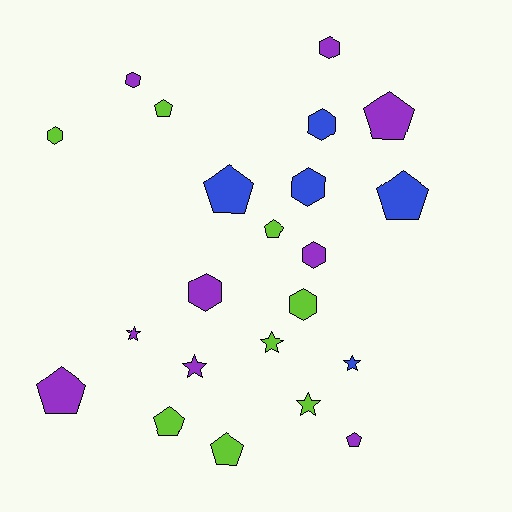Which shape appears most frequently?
Pentagon, with 9 objects.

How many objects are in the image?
There are 22 objects.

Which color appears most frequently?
Purple, with 9 objects.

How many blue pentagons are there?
There are 2 blue pentagons.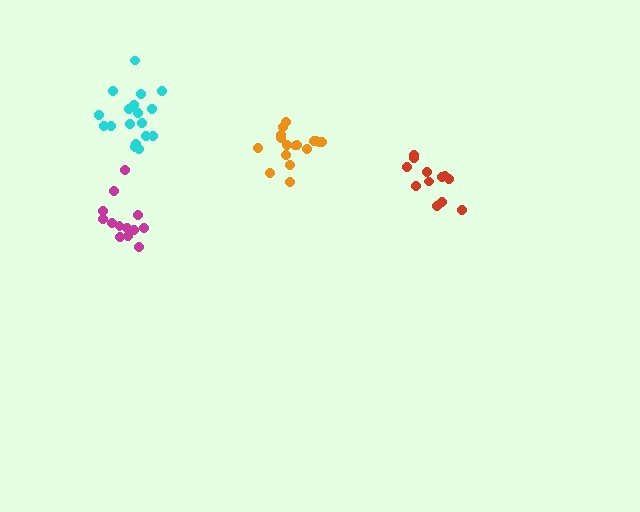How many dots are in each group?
Group 1: 18 dots, Group 2: 12 dots, Group 3: 13 dots, Group 4: 18 dots (61 total).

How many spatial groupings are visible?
There are 4 spatial groupings.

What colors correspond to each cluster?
The clusters are colored: orange, red, magenta, cyan.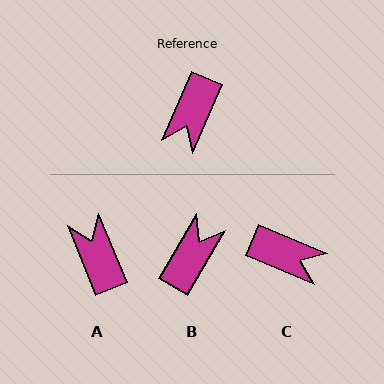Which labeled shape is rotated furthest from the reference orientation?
B, about 173 degrees away.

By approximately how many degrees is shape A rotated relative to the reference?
Approximately 135 degrees clockwise.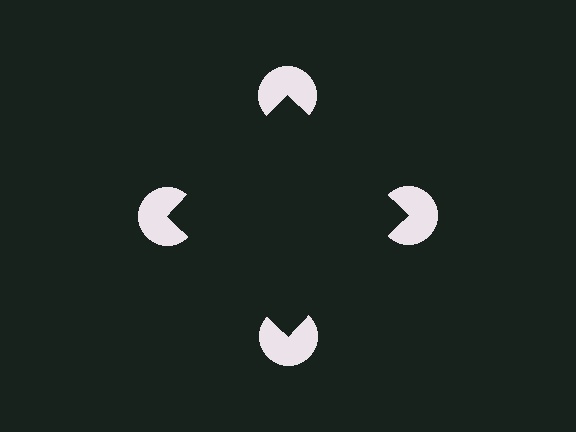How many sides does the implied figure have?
4 sides.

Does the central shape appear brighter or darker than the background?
It typically appears slightly darker than the background, even though no actual brightness change is drawn.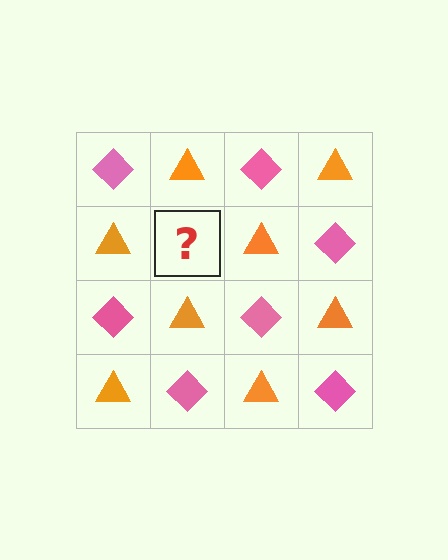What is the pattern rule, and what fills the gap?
The rule is that it alternates pink diamond and orange triangle in a checkerboard pattern. The gap should be filled with a pink diamond.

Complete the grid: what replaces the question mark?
The question mark should be replaced with a pink diamond.